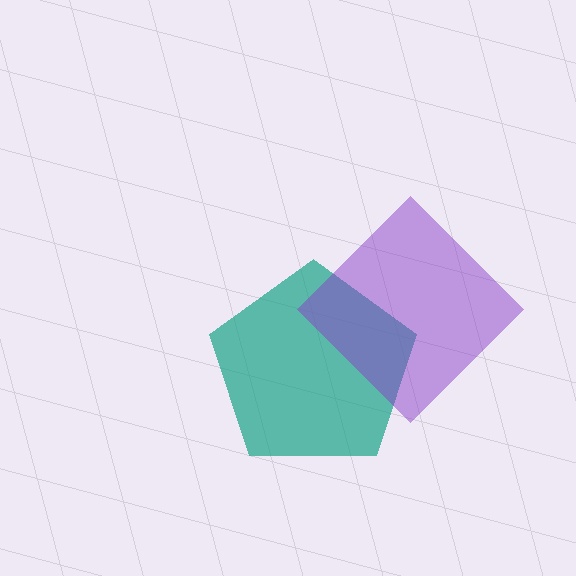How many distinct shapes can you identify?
There are 2 distinct shapes: a teal pentagon, a purple diamond.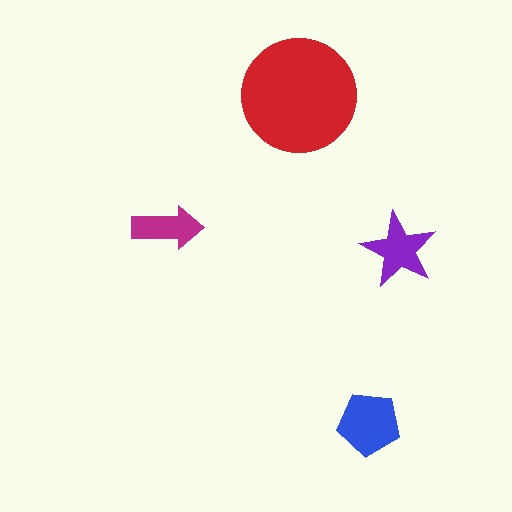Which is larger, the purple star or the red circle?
The red circle.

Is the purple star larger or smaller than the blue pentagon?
Smaller.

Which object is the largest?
The red circle.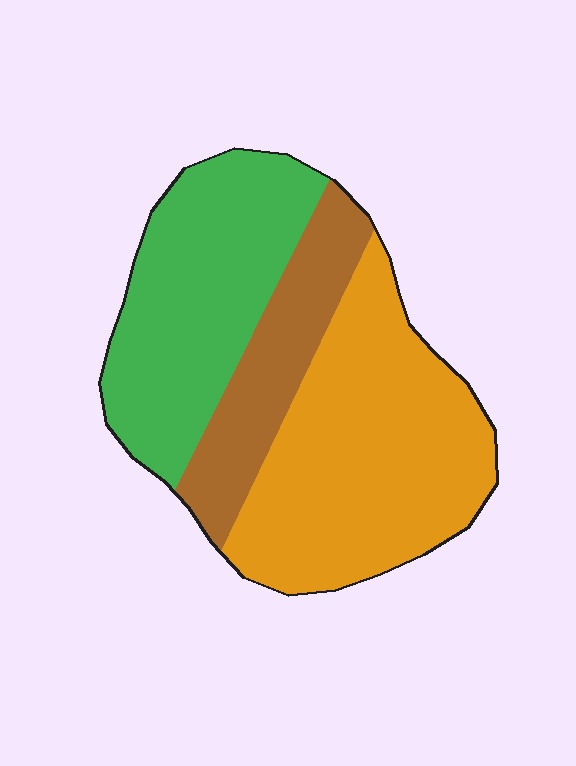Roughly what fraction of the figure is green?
Green takes up about one third (1/3) of the figure.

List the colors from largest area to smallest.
From largest to smallest: orange, green, brown.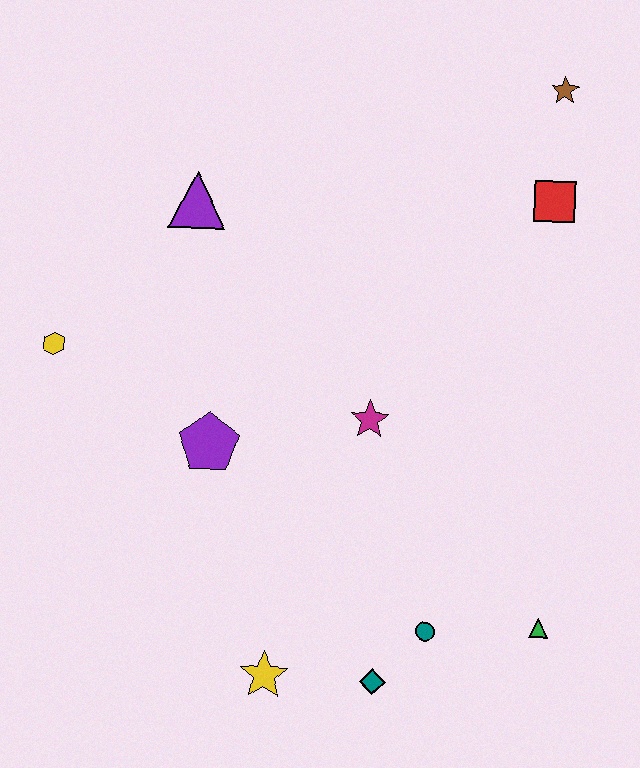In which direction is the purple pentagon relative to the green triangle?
The purple pentagon is to the left of the green triangle.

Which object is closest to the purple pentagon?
The magenta star is closest to the purple pentagon.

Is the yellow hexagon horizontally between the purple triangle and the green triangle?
No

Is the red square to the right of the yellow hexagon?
Yes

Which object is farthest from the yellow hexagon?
The brown star is farthest from the yellow hexagon.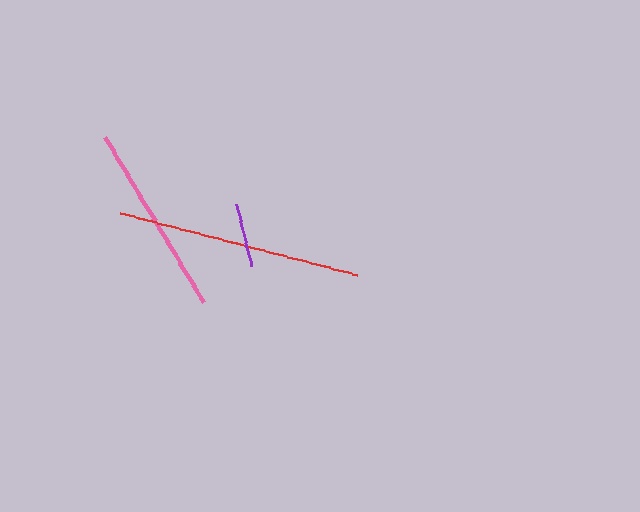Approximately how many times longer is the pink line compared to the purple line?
The pink line is approximately 3.1 times the length of the purple line.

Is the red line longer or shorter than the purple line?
The red line is longer than the purple line.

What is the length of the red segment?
The red segment is approximately 246 pixels long.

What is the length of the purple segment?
The purple segment is approximately 63 pixels long.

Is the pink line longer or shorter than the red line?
The red line is longer than the pink line.